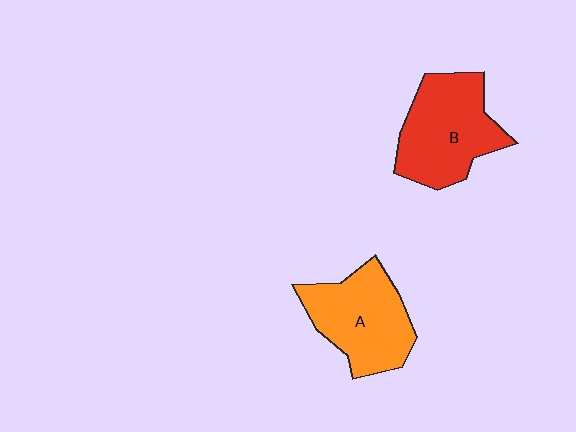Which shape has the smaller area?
Shape A (orange).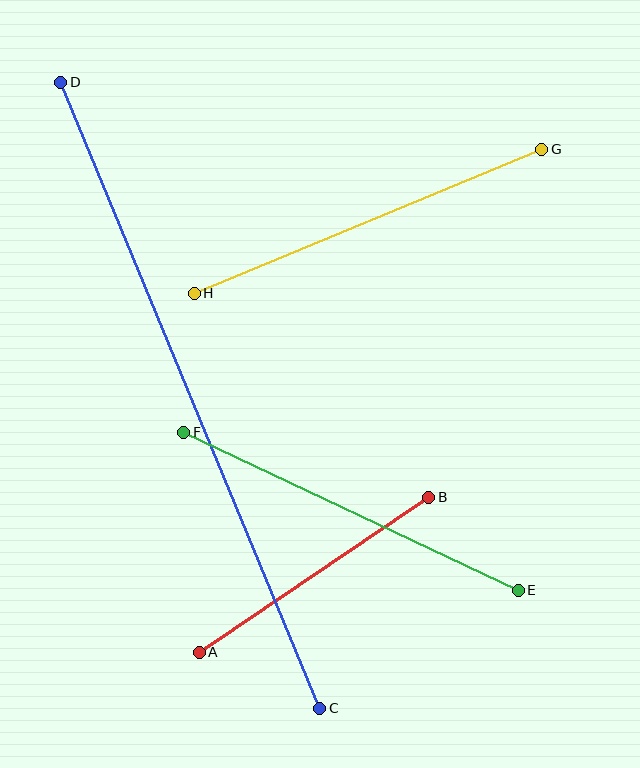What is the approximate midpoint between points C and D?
The midpoint is at approximately (190, 395) pixels.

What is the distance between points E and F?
The distance is approximately 370 pixels.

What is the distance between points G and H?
The distance is approximately 376 pixels.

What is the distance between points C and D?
The distance is approximately 677 pixels.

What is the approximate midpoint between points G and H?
The midpoint is at approximately (368, 221) pixels.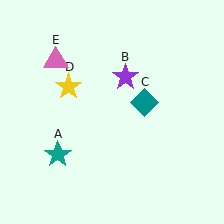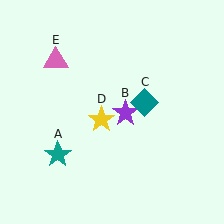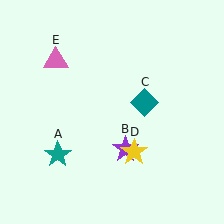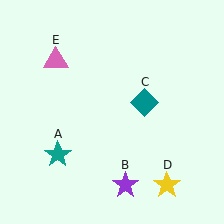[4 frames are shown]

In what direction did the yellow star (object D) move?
The yellow star (object D) moved down and to the right.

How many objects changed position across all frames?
2 objects changed position: purple star (object B), yellow star (object D).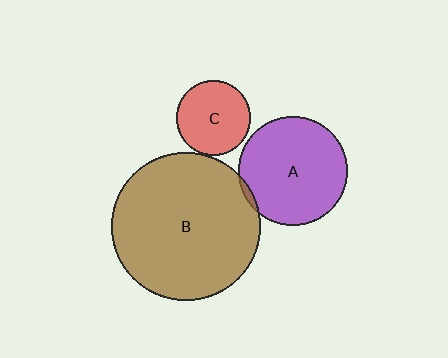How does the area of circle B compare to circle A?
Approximately 1.8 times.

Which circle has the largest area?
Circle B (brown).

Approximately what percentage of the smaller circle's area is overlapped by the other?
Approximately 5%.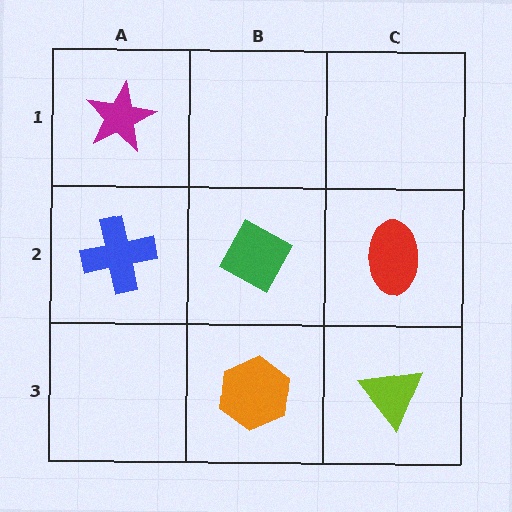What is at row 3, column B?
An orange hexagon.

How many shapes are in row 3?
2 shapes.